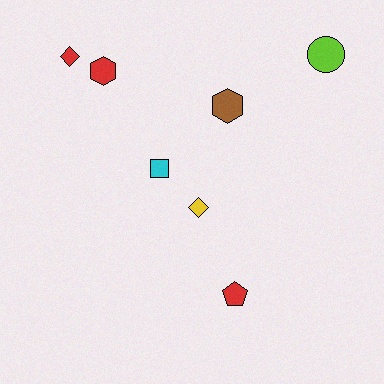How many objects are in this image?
There are 7 objects.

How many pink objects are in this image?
There are no pink objects.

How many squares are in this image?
There is 1 square.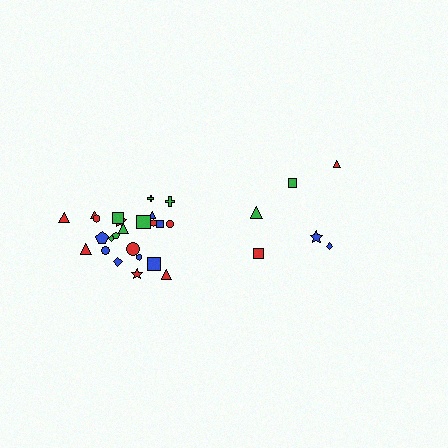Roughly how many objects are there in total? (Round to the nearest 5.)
Roughly 30 objects in total.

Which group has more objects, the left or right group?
The left group.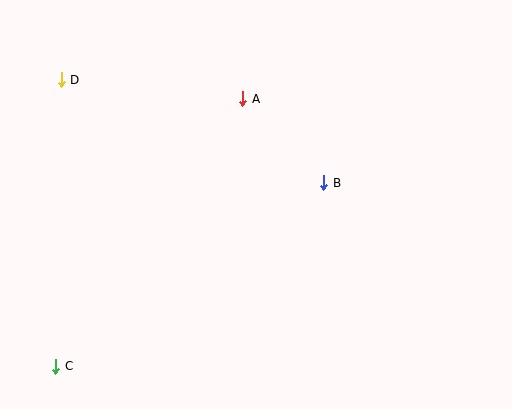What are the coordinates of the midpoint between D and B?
The midpoint between D and B is at (192, 131).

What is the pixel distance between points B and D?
The distance between B and D is 282 pixels.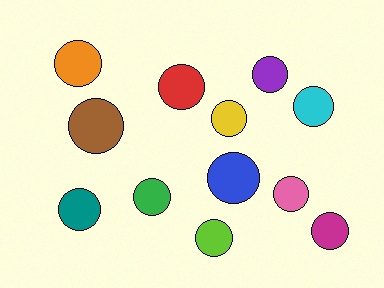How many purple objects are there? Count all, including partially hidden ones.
There is 1 purple object.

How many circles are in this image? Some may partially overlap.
There are 12 circles.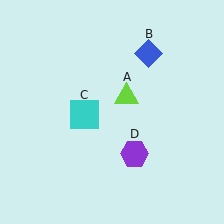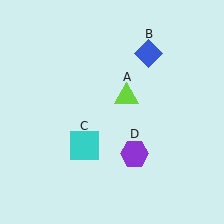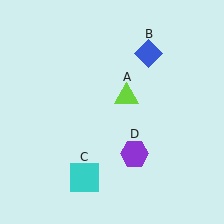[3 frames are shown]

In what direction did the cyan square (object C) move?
The cyan square (object C) moved down.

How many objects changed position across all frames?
1 object changed position: cyan square (object C).